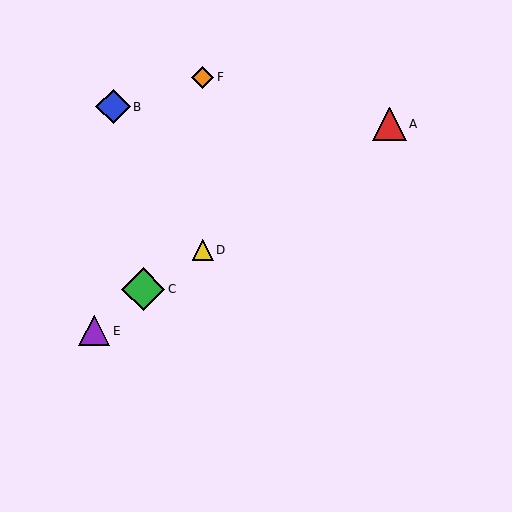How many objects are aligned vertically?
2 objects (D, F) are aligned vertically.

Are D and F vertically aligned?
Yes, both are at x≈203.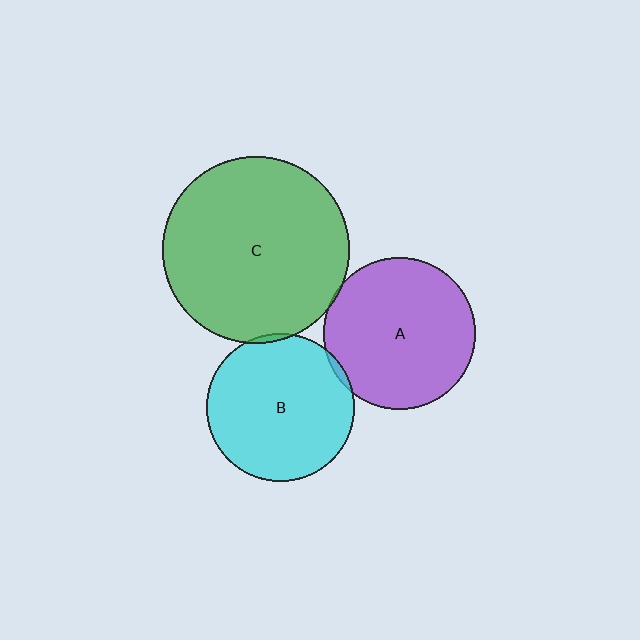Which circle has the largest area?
Circle C (green).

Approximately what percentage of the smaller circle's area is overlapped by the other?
Approximately 5%.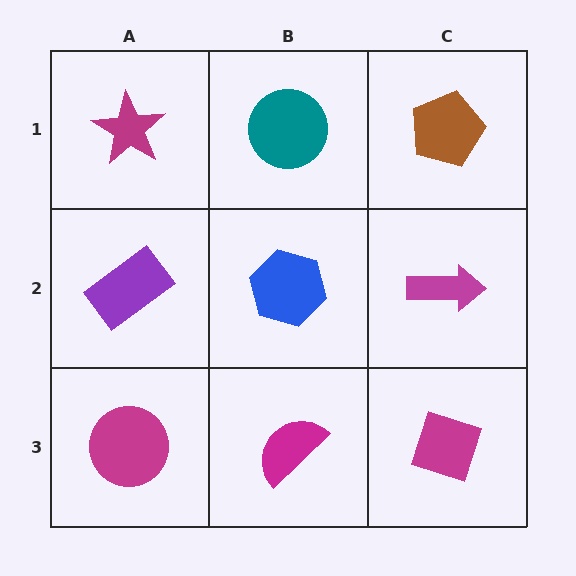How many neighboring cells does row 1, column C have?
2.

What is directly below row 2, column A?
A magenta circle.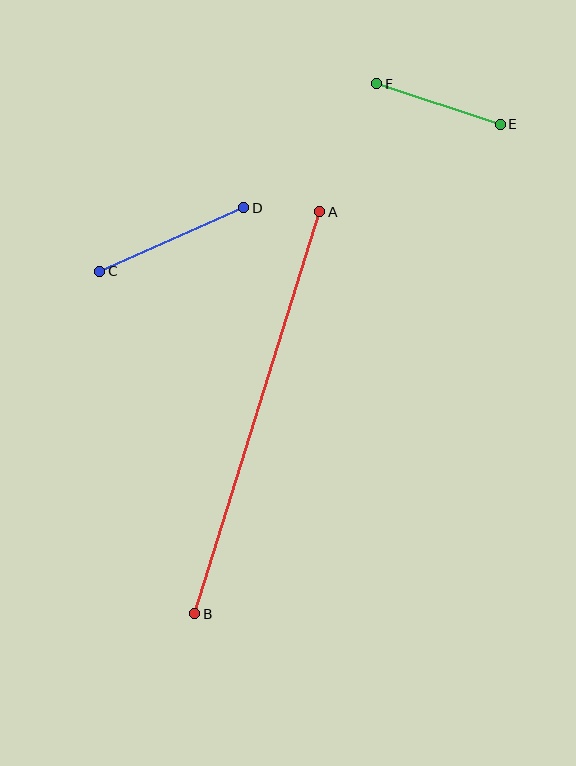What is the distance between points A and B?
The distance is approximately 421 pixels.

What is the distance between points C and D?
The distance is approximately 157 pixels.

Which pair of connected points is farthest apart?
Points A and B are farthest apart.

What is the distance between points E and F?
The distance is approximately 130 pixels.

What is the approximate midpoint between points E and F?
The midpoint is at approximately (439, 104) pixels.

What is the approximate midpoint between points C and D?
The midpoint is at approximately (172, 240) pixels.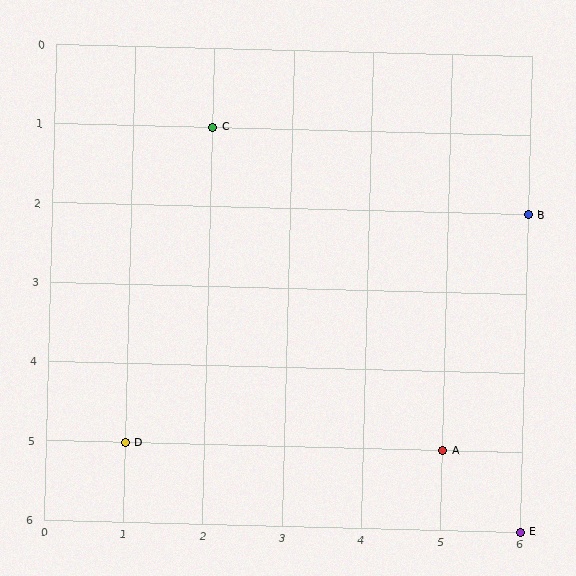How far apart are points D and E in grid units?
Points D and E are 5 columns and 1 row apart (about 5.1 grid units diagonally).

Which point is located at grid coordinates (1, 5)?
Point D is at (1, 5).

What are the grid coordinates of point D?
Point D is at grid coordinates (1, 5).